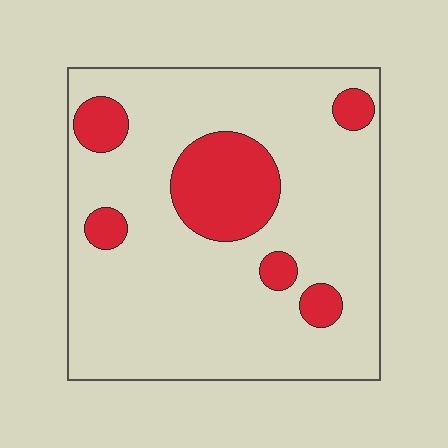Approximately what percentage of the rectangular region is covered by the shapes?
Approximately 20%.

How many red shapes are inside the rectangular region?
6.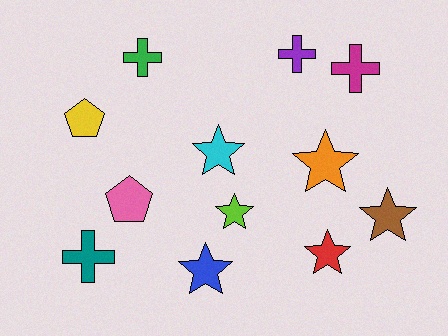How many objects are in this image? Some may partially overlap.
There are 12 objects.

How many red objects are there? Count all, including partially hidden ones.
There is 1 red object.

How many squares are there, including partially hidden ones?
There are no squares.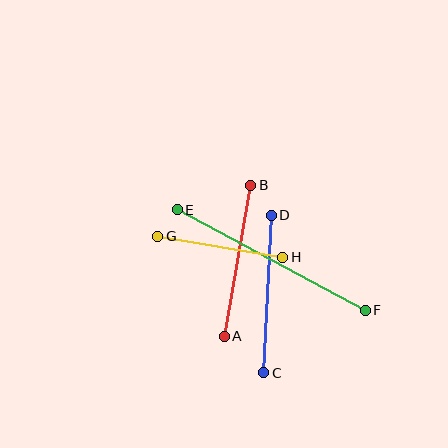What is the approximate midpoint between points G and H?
The midpoint is at approximately (220, 247) pixels.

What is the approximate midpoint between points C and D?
The midpoint is at approximately (267, 294) pixels.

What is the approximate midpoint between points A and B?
The midpoint is at approximately (238, 261) pixels.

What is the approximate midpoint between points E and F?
The midpoint is at approximately (271, 260) pixels.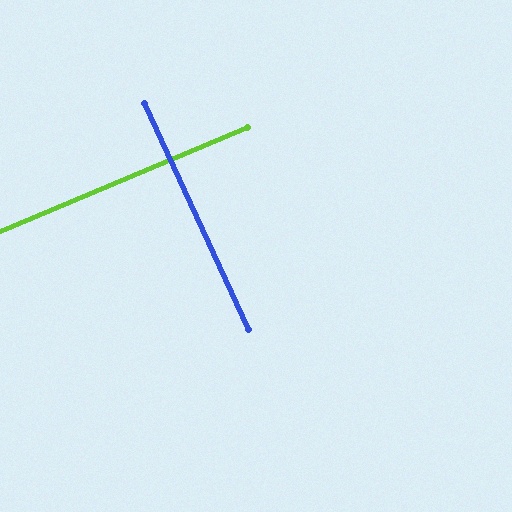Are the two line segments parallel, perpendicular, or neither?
Perpendicular — they meet at approximately 88°.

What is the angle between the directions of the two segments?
Approximately 88 degrees.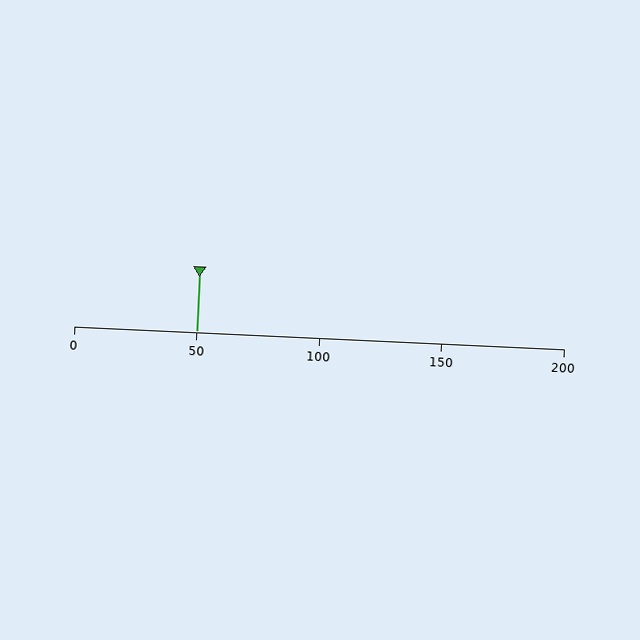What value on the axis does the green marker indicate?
The marker indicates approximately 50.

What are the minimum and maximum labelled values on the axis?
The axis runs from 0 to 200.